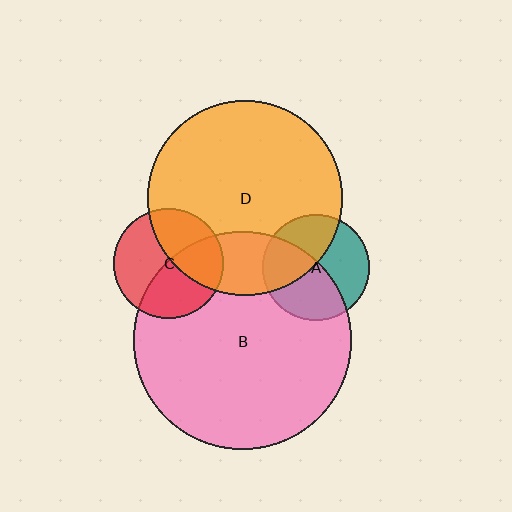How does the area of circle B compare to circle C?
Approximately 3.9 times.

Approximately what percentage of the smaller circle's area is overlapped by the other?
Approximately 45%.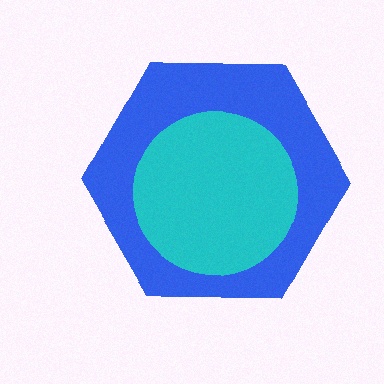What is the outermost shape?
The blue hexagon.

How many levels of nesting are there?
2.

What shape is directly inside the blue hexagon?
The cyan circle.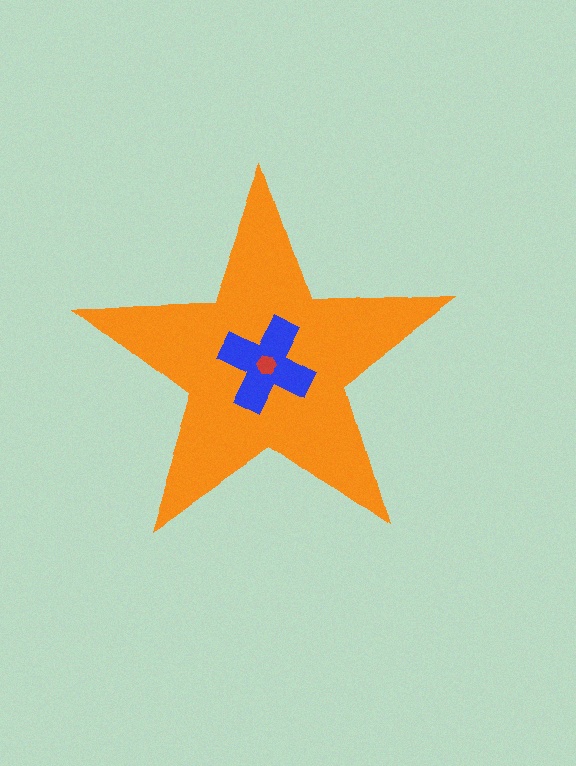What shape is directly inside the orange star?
The blue cross.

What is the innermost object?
The red hexagon.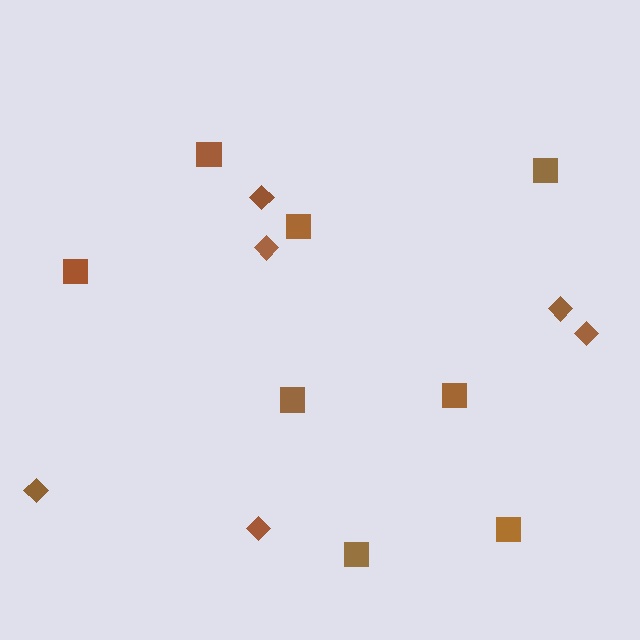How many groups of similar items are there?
There are 2 groups: one group of squares (8) and one group of diamonds (6).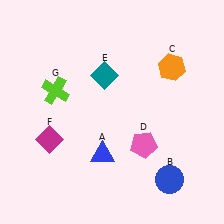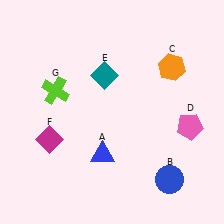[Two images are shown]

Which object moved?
The pink pentagon (D) moved right.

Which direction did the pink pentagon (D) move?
The pink pentagon (D) moved right.